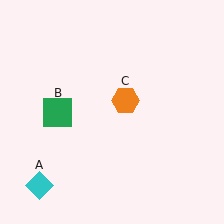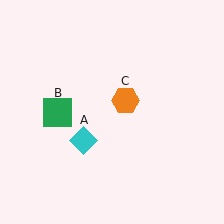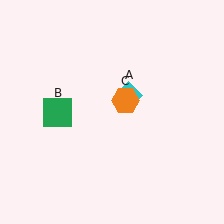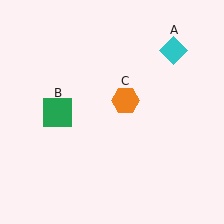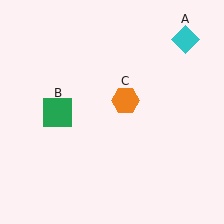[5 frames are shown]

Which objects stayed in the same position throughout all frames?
Green square (object B) and orange hexagon (object C) remained stationary.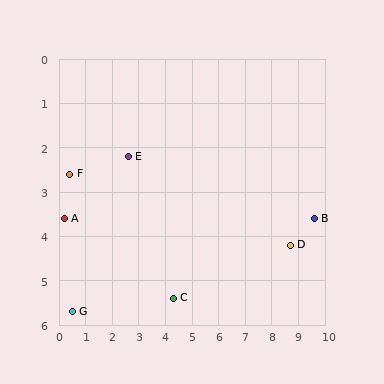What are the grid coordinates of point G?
Point G is at approximately (0.5, 5.7).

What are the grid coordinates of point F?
Point F is at approximately (0.4, 2.6).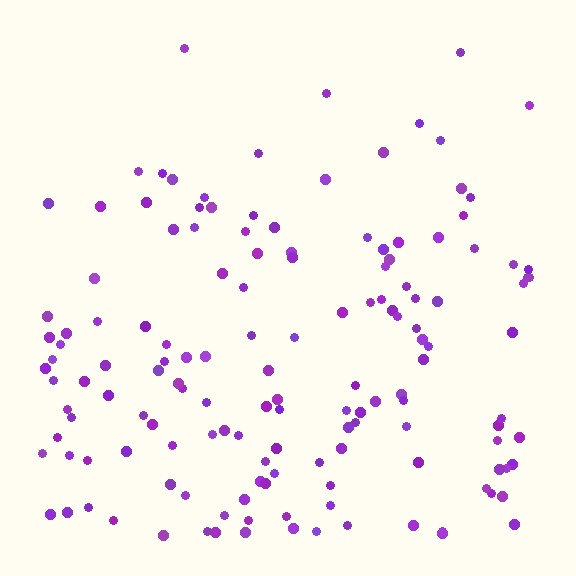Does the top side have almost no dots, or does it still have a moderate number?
Still a moderate number, just noticeably fewer than the bottom.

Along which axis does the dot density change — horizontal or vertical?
Vertical.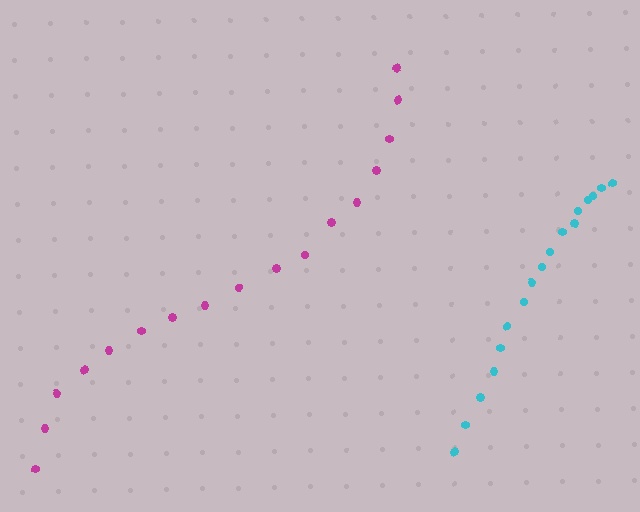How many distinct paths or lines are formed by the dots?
There are 2 distinct paths.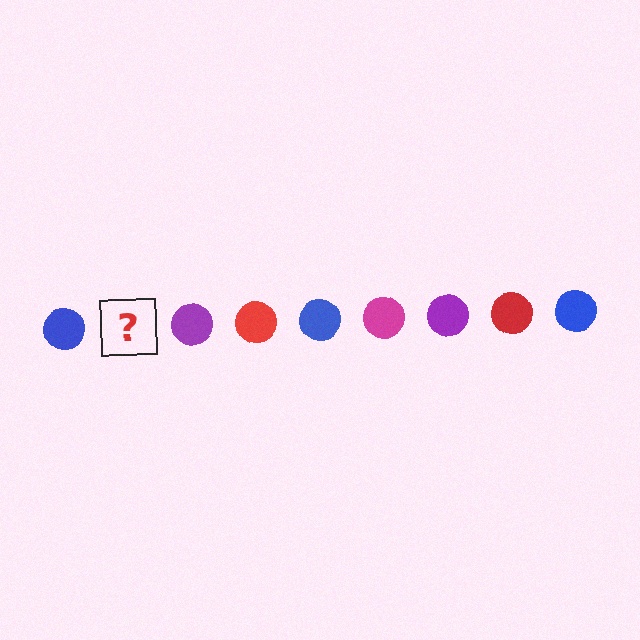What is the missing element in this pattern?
The missing element is a magenta circle.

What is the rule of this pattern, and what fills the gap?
The rule is that the pattern cycles through blue, magenta, purple, red circles. The gap should be filled with a magenta circle.